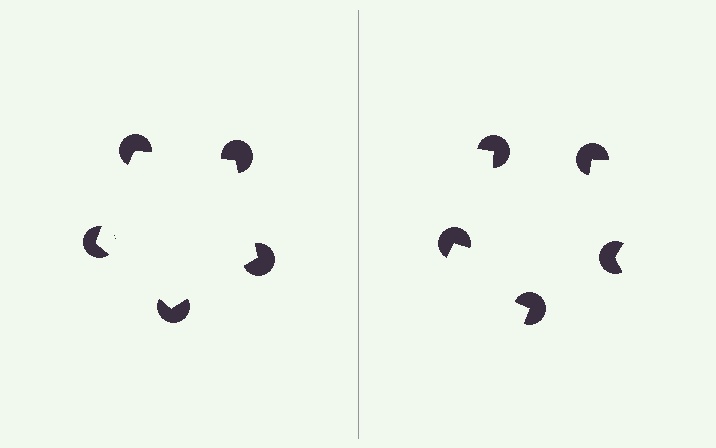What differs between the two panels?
The pac-man discs are positioned identically on both sides; only the wedge orientations differ. On the left they align to a pentagon; on the right they are misaligned.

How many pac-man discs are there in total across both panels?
10 — 5 on each side.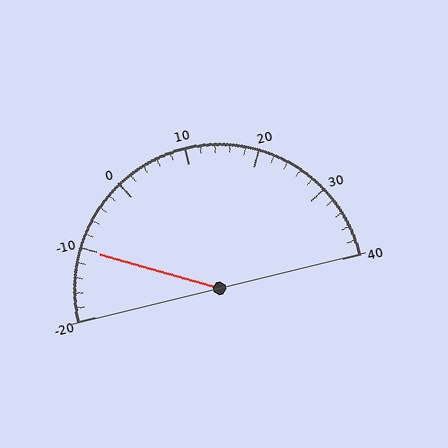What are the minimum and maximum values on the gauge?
The gauge ranges from -20 to 40.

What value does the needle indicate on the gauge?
The needle indicates approximately -10.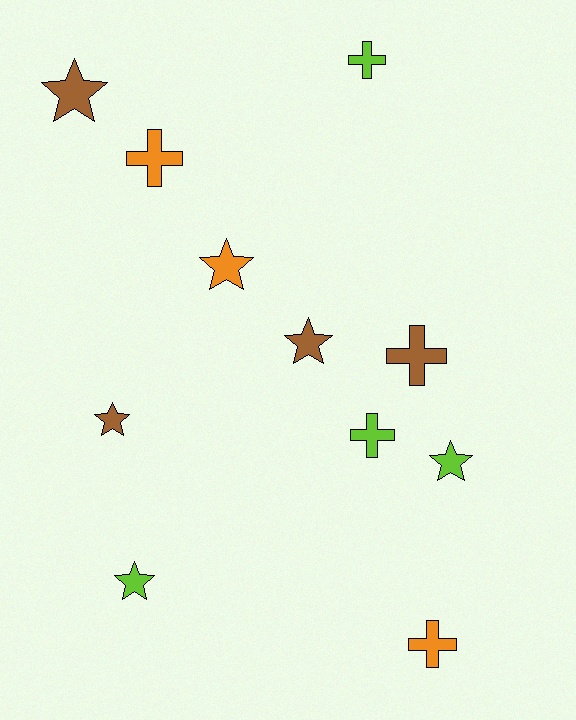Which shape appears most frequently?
Star, with 6 objects.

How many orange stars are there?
There is 1 orange star.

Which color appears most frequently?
Lime, with 4 objects.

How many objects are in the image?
There are 11 objects.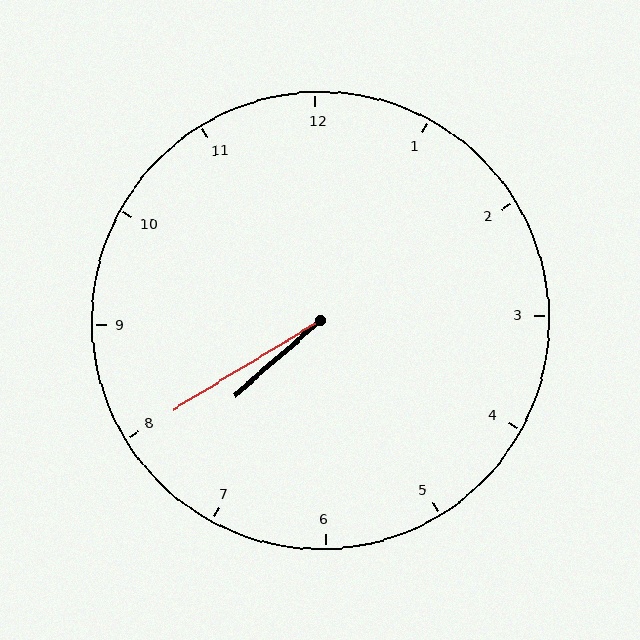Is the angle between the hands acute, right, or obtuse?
It is acute.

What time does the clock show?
7:40.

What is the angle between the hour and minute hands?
Approximately 10 degrees.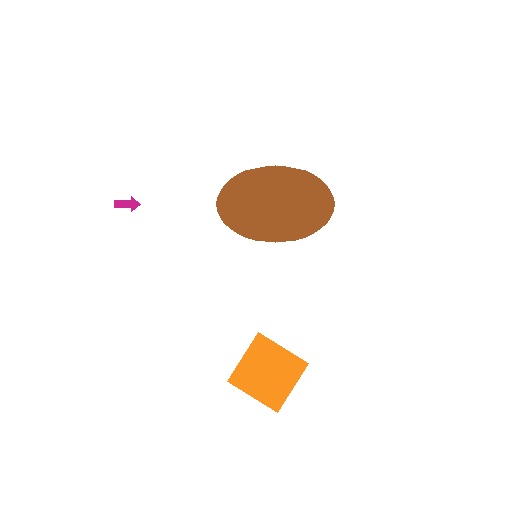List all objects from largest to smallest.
The brown ellipse, the orange diamond, the magenta arrow.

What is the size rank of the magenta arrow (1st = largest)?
3rd.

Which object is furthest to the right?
The brown ellipse is rightmost.